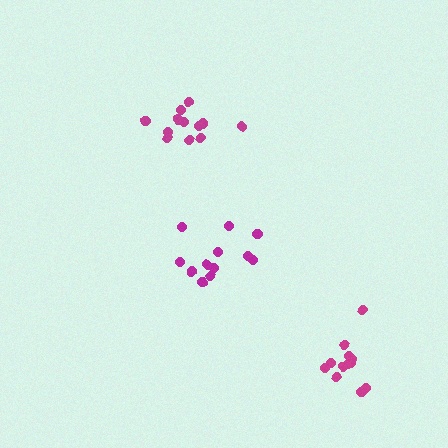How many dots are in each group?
Group 1: 12 dots, Group 2: 12 dots, Group 3: 12 dots (36 total).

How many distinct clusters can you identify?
There are 3 distinct clusters.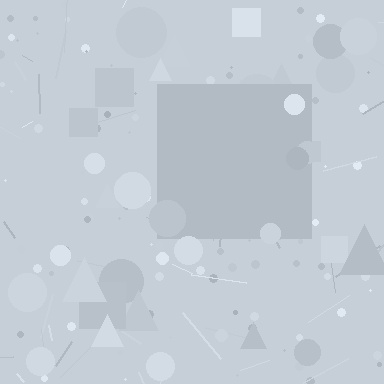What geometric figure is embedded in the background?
A square is embedded in the background.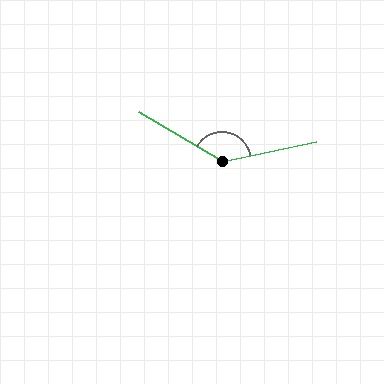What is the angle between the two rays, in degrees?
Approximately 137 degrees.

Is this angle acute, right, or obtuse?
It is obtuse.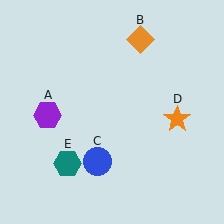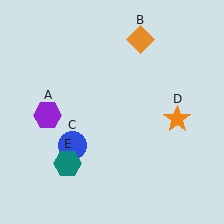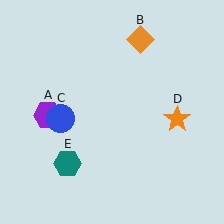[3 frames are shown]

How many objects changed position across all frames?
1 object changed position: blue circle (object C).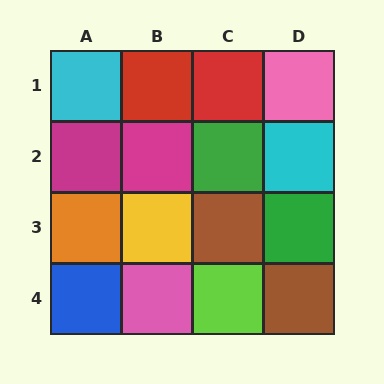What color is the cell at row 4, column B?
Pink.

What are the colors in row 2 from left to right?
Magenta, magenta, green, cyan.